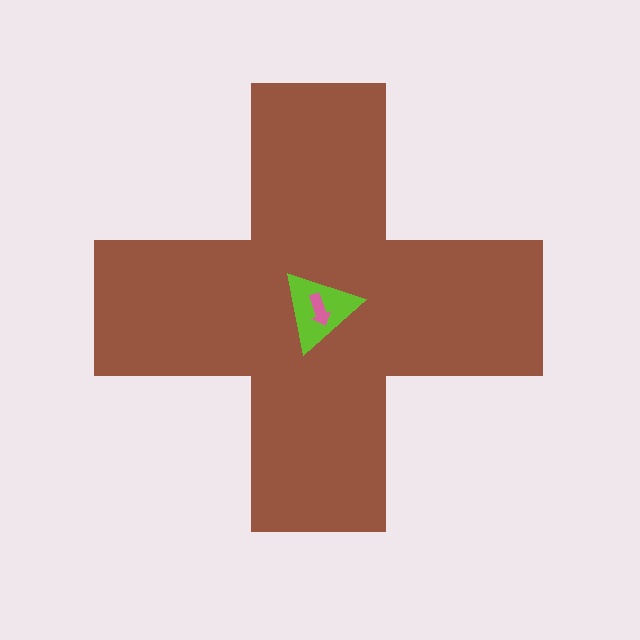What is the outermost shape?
The brown cross.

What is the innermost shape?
The pink arrow.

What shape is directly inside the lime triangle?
The pink arrow.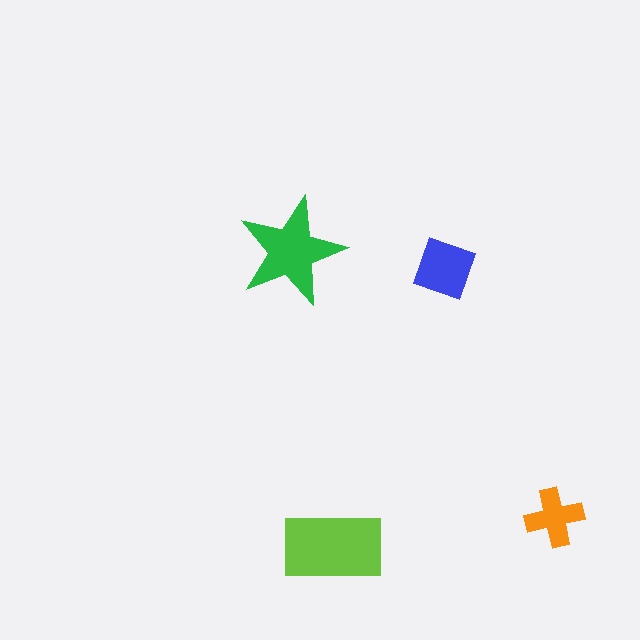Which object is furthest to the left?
The green star is leftmost.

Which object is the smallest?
The orange cross.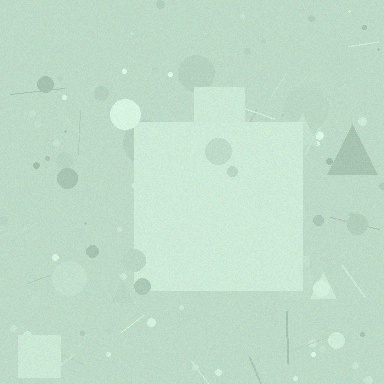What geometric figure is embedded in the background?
A square is embedded in the background.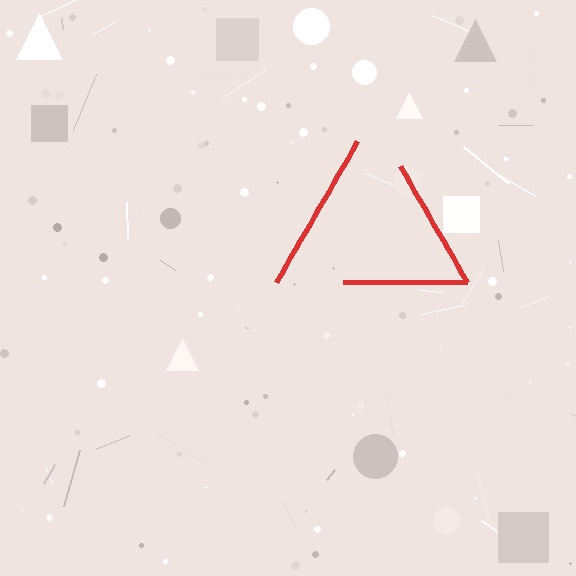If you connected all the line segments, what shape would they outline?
They would outline a triangle.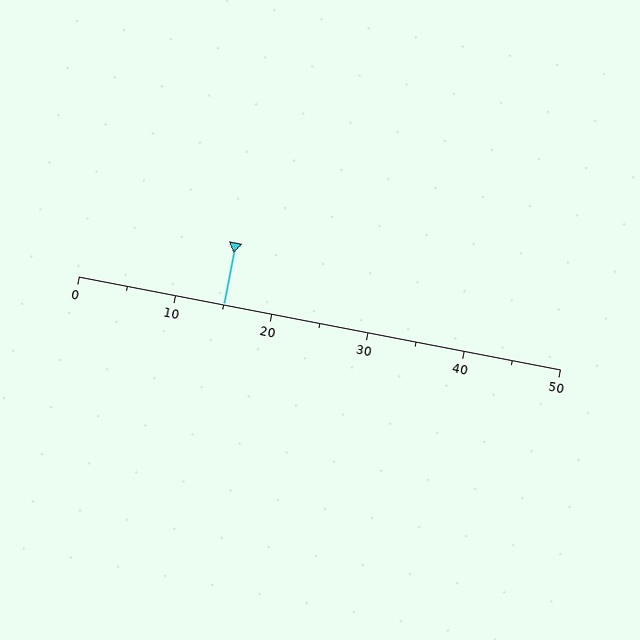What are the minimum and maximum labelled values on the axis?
The axis runs from 0 to 50.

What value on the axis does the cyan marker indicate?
The marker indicates approximately 15.